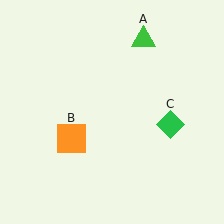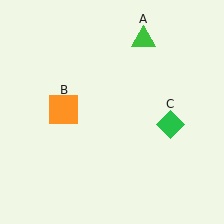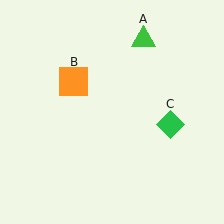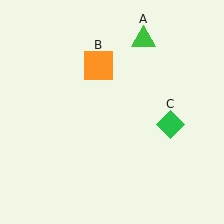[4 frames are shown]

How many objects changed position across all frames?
1 object changed position: orange square (object B).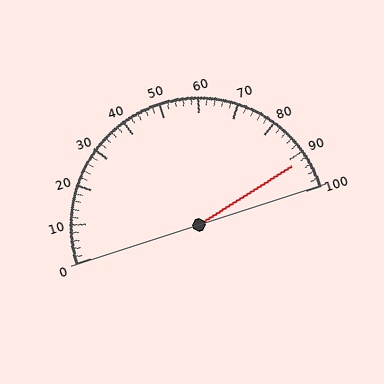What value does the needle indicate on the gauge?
The needle indicates approximately 92.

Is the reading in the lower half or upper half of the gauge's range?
The reading is in the upper half of the range (0 to 100).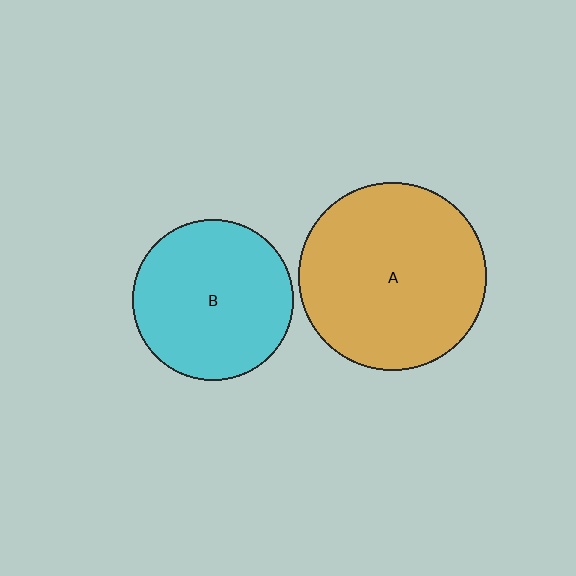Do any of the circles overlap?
No, none of the circles overlap.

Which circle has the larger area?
Circle A (orange).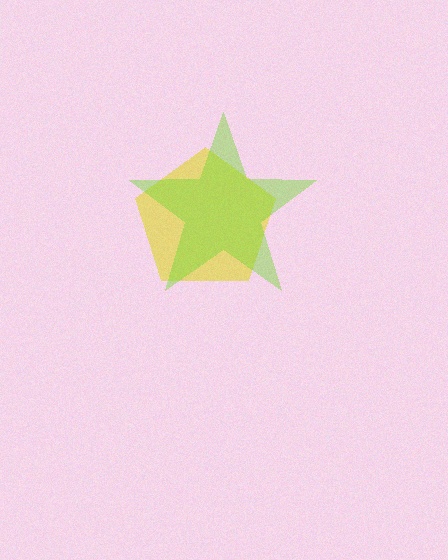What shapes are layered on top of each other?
The layered shapes are: a yellow pentagon, a lime star.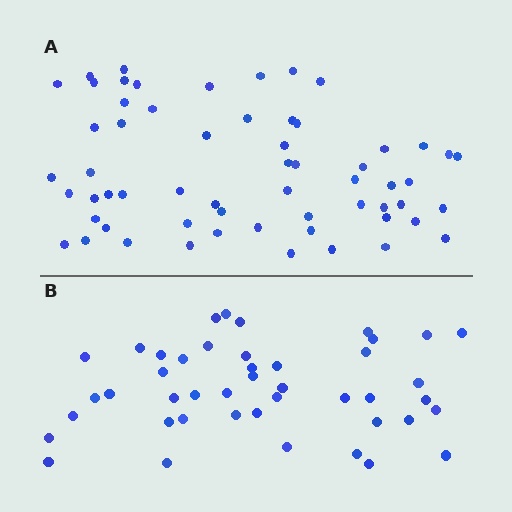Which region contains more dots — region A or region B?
Region A (the top region) has more dots.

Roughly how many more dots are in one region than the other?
Region A has approximately 15 more dots than region B.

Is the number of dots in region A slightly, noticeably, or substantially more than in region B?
Region A has noticeably more, but not dramatically so. The ratio is roughly 1.4 to 1.